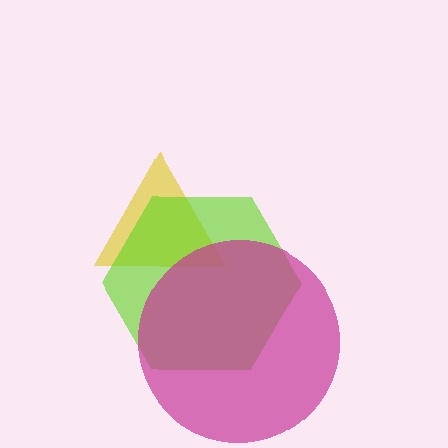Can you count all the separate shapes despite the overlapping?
Yes, there are 3 separate shapes.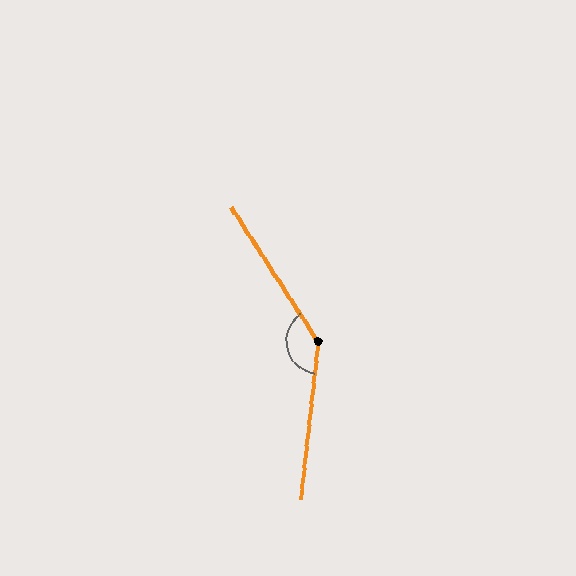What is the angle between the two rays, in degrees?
Approximately 140 degrees.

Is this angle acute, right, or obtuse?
It is obtuse.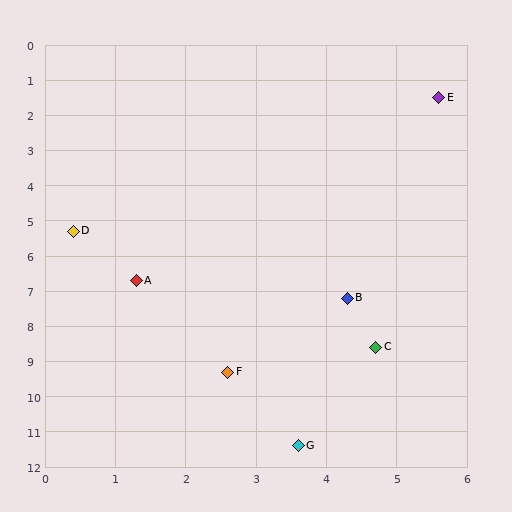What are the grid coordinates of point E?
Point E is at approximately (5.6, 1.5).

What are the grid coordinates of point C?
Point C is at approximately (4.7, 8.6).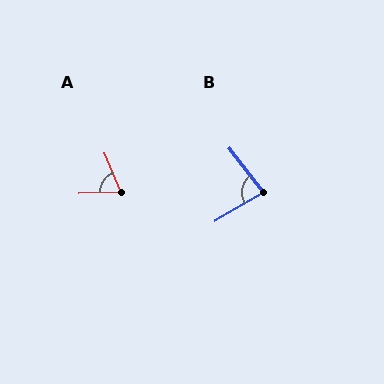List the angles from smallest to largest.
A (70°), B (82°).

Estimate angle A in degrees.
Approximately 70 degrees.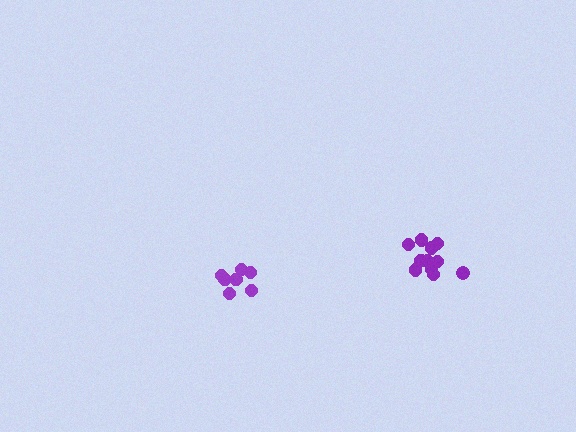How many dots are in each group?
Group 1: 7 dots, Group 2: 11 dots (18 total).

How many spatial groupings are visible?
There are 2 spatial groupings.